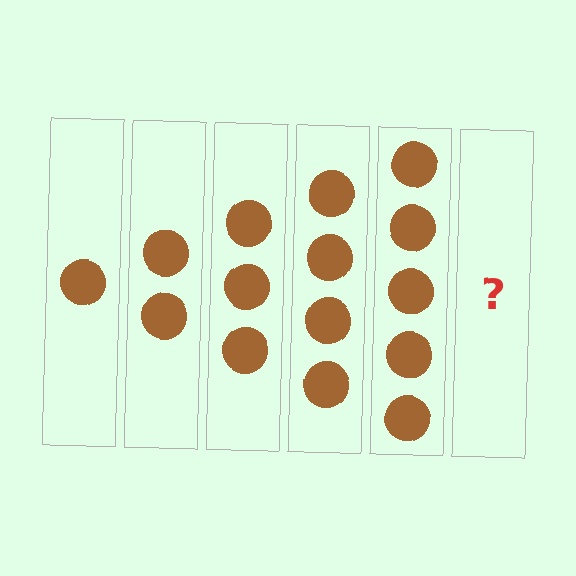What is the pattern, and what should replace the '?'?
The pattern is that each step adds one more circle. The '?' should be 6 circles.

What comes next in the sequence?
The next element should be 6 circles.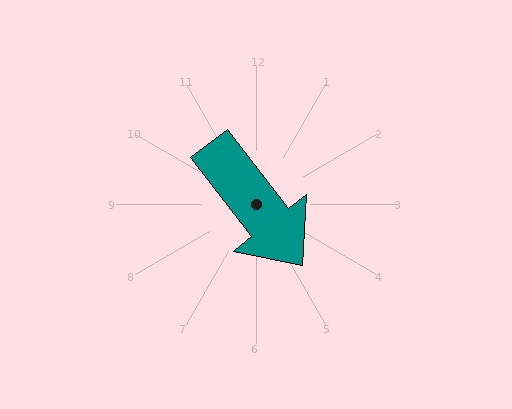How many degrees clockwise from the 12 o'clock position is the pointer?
Approximately 143 degrees.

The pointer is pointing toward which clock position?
Roughly 5 o'clock.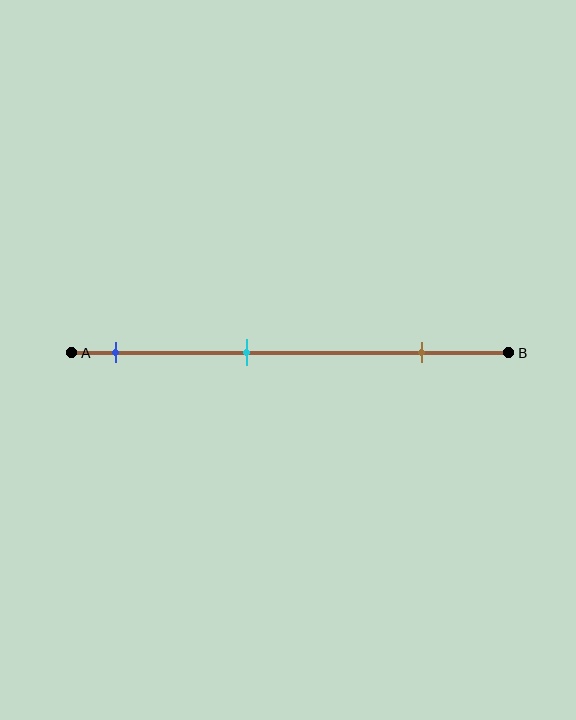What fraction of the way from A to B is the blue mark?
The blue mark is approximately 10% (0.1) of the way from A to B.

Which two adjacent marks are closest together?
The blue and cyan marks are the closest adjacent pair.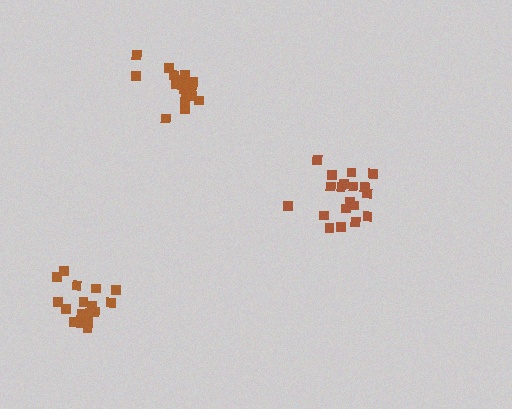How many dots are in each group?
Group 1: 17 dots, Group 2: 19 dots, Group 3: 18 dots (54 total).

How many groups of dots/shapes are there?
There are 3 groups.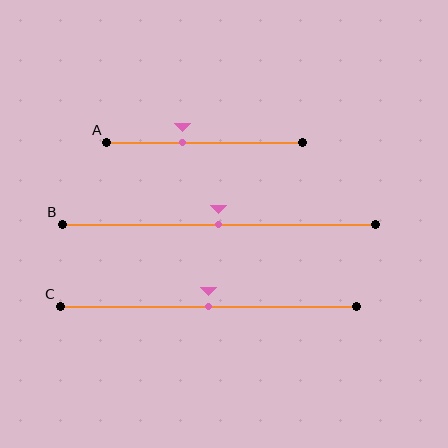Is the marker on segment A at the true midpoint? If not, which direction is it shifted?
No, the marker on segment A is shifted to the left by about 11% of the segment length.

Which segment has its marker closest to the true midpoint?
Segment B has its marker closest to the true midpoint.